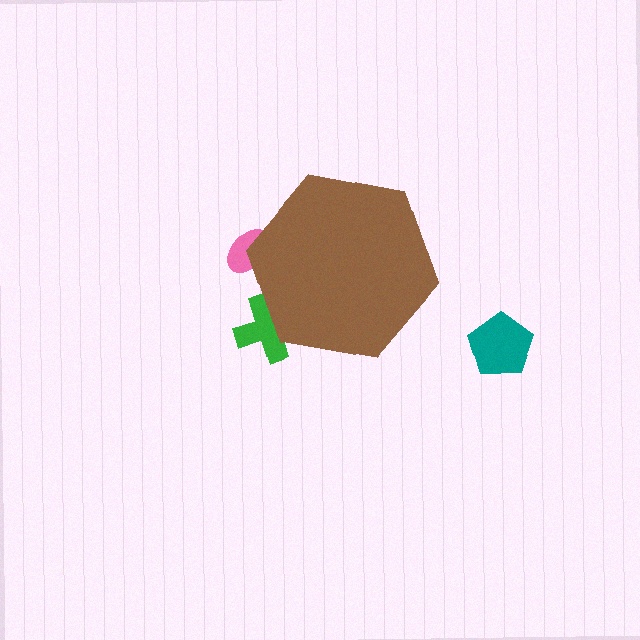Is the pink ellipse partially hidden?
Yes, the pink ellipse is partially hidden behind the brown hexagon.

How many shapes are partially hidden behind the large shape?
2 shapes are partially hidden.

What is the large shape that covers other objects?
A brown hexagon.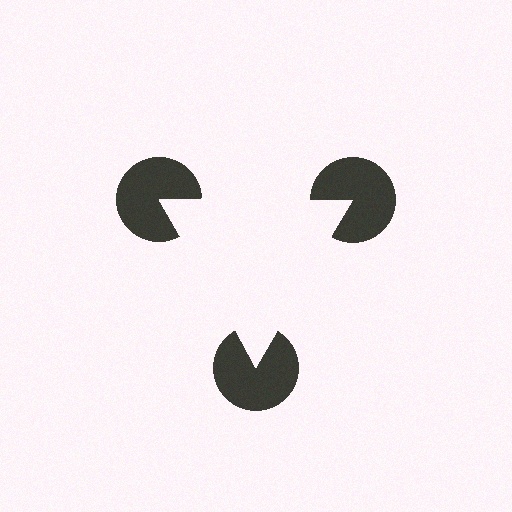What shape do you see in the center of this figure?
An illusory triangle — its edges are inferred from the aligned wedge cuts in the pac-man discs, not physically drawn.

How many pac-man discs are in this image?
There are 3 — one at each vertex of the illusory triangle.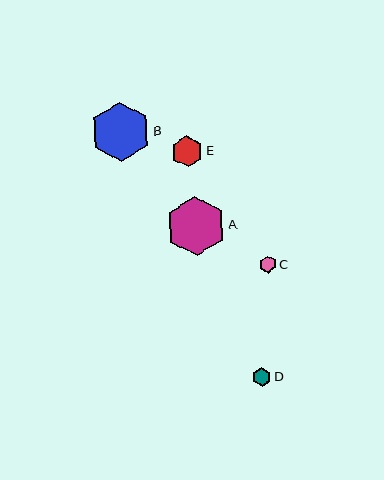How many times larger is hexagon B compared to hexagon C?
Hexagon B is approximately 3.5 times the size of hexagon C.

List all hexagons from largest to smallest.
From largest to smallest: A, B, E, D, C.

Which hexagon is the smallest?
Hexagon C is the smallest with a size of approximately 17 pixels.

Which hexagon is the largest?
Hexagon A is the largest with a size of approximately 60 pixels.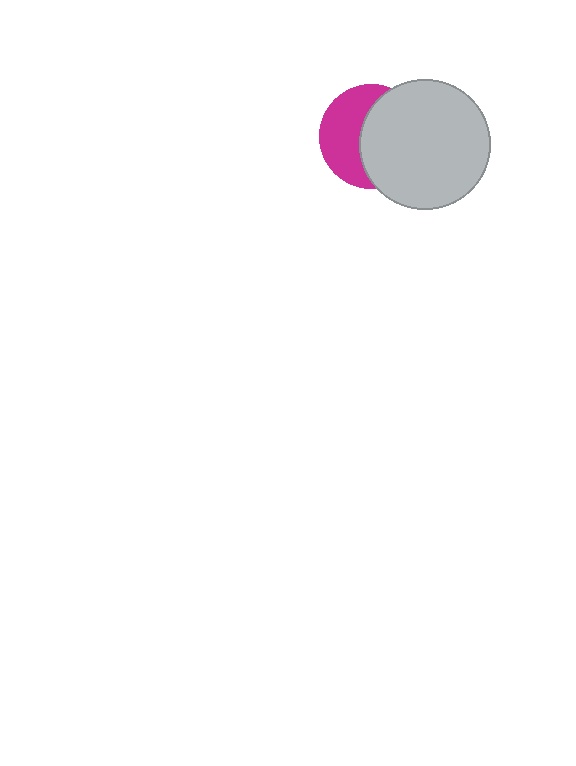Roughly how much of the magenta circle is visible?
About half of it is visible (roughly 45%).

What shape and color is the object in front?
The object in front is a light gray circle.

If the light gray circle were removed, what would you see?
You would see the complete magenta circle.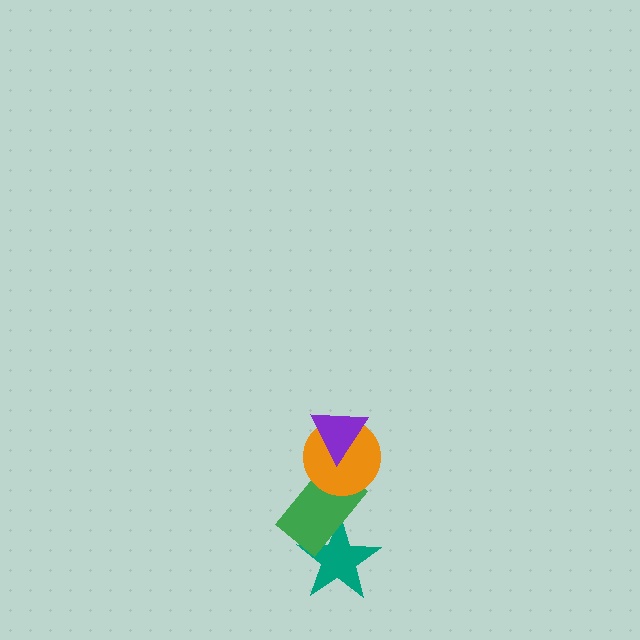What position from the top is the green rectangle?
The green rectangle is 3rd from the top.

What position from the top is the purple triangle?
The purple triangle is 1st from the top.